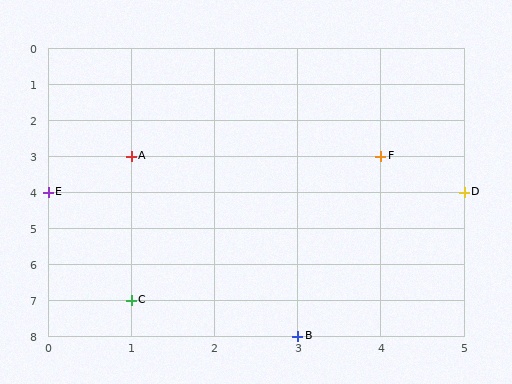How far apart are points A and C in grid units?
Points A and C are 4 rows apart.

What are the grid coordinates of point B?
Point B is at grid coordinates (3, 8).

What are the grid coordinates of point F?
Point F is at grid coordinates (4, 3).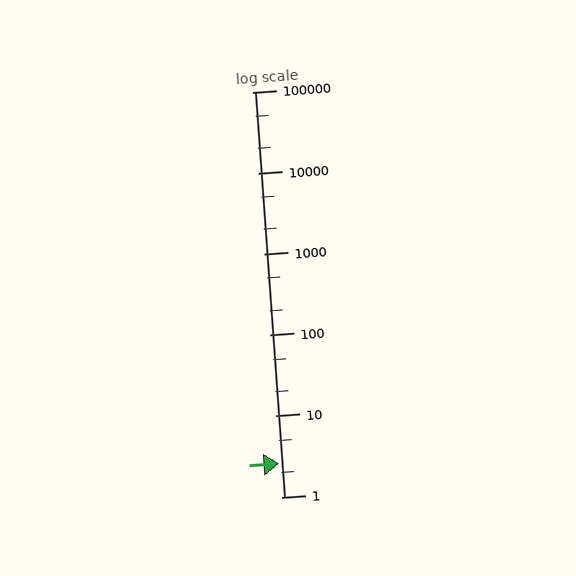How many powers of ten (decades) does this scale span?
The scale spans 5 decades, from 1 to 100000.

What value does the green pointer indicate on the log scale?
The pointer indicates approximately 2.6.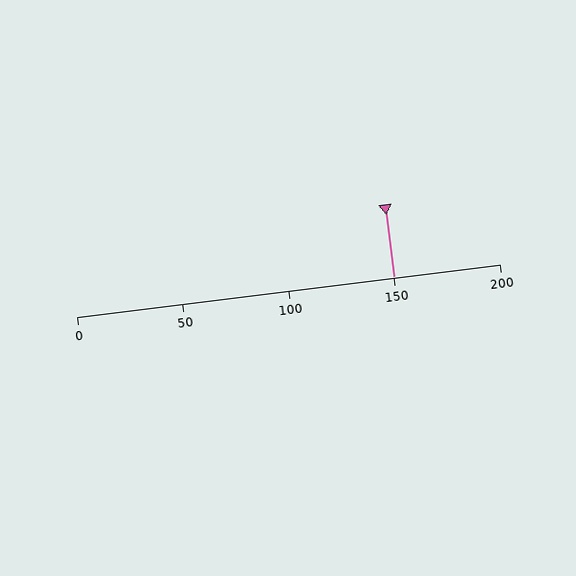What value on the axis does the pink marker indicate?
The marker indicates approximately 150.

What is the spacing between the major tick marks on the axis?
The major ticks are spaced 50 apart.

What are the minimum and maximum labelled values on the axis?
The axis runs from 0 to 200.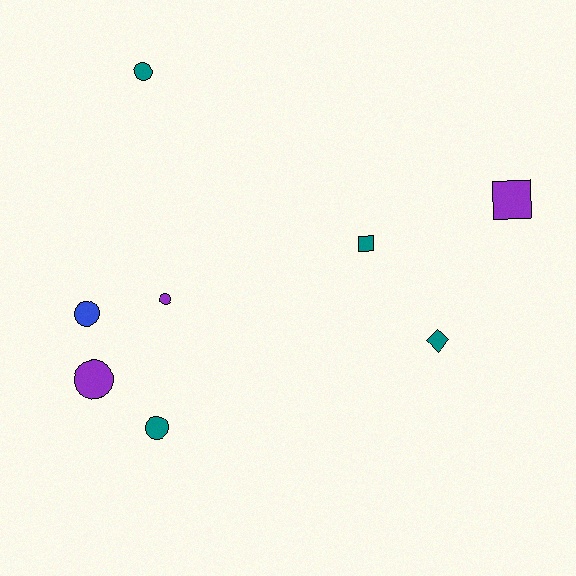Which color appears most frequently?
Teal, with 4 objects.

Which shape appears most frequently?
Circle, with 5 objects.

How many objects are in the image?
There are 8 objects.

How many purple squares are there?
There is 1 purple square.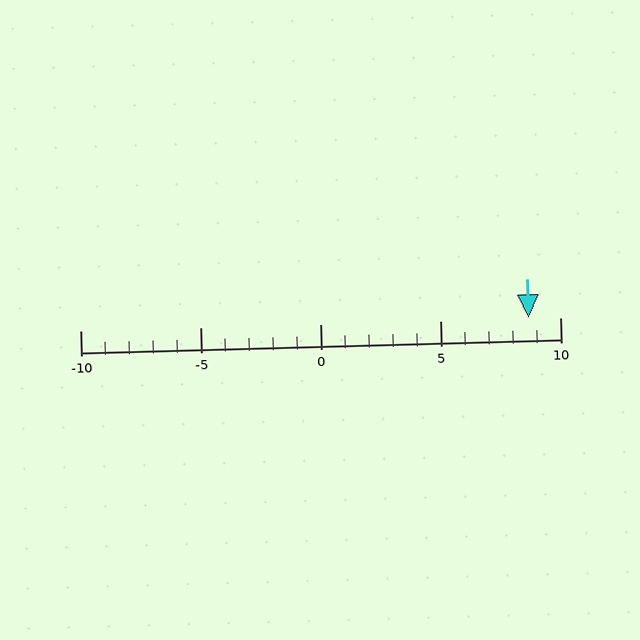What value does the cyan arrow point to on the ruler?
The cyan arrow points to approximately 9.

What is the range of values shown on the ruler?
The ruler shows values from -10 to 10.